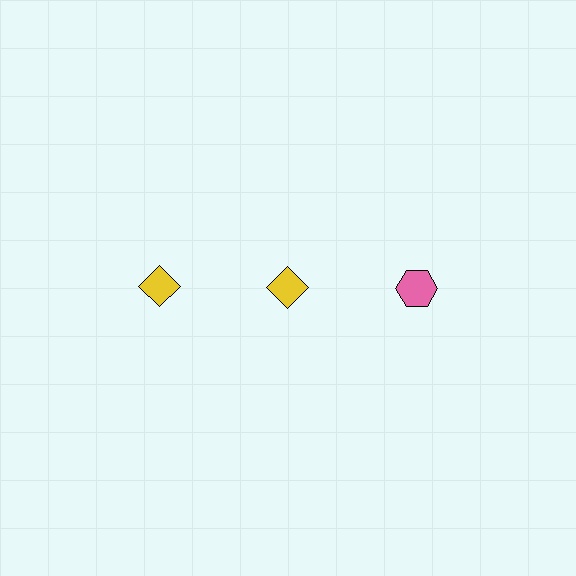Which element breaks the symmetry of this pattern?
The pink hexagon in the top row, center column breaks the symmetry. All other shapes are yellow diamonds.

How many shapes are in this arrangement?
There are 3 shapes arranged in a grid pattern.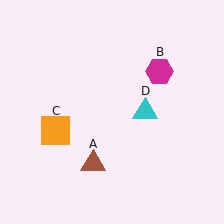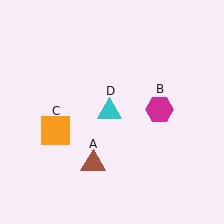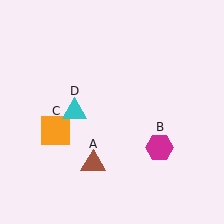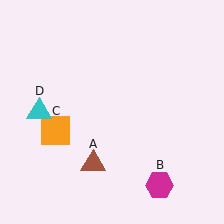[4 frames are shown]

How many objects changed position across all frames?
2 objects changed position: magenta hexagon (object B), cyan triangle (object D).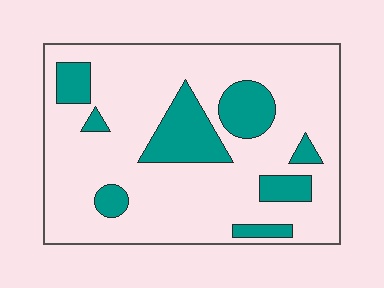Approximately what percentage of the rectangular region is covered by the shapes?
Approximately 20%.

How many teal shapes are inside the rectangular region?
8.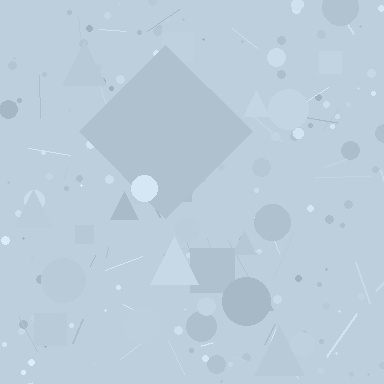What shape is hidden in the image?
A diamond is hidden in the image.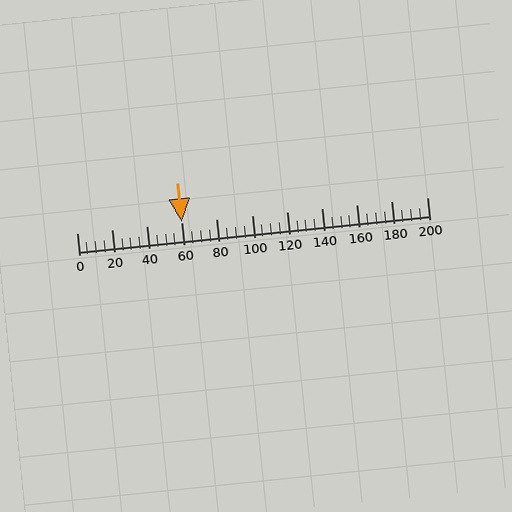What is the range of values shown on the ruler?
The ruler shows values from 0 to 200.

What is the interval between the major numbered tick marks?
The major tick marks are spaced 20 units apart.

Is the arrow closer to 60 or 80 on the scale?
The arrow is closer to 60.